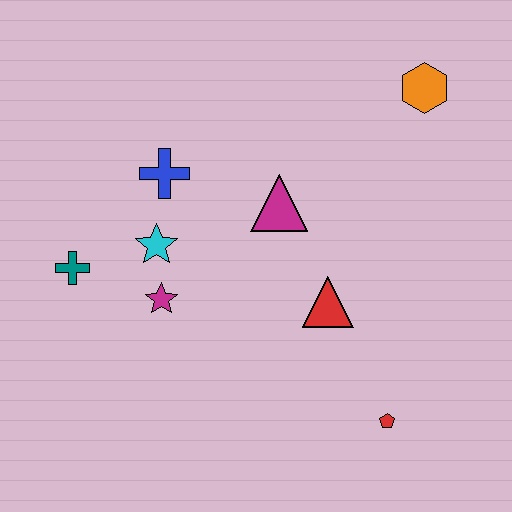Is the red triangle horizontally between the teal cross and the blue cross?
No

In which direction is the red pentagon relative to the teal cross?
The red pentagon is to the right of the teal cross.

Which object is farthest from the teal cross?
The orange hexagon is farthest from the teal cross.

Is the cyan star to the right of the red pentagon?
No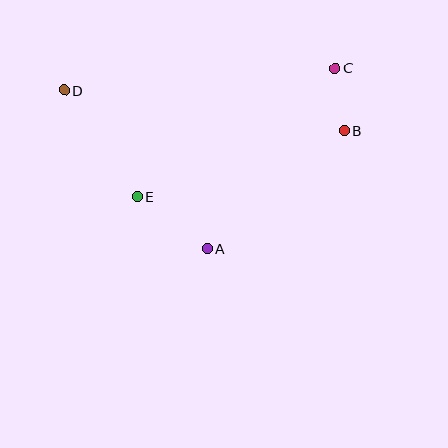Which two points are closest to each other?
Points B and C are closest to each other.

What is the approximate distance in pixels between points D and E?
The distance between D and E is approximately 129 pixels.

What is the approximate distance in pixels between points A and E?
The distance between A and E is approximately 87 pixels.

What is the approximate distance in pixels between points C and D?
The distance between C and D is approximately 272 pixels.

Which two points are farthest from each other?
Points B and D are farthest from each other.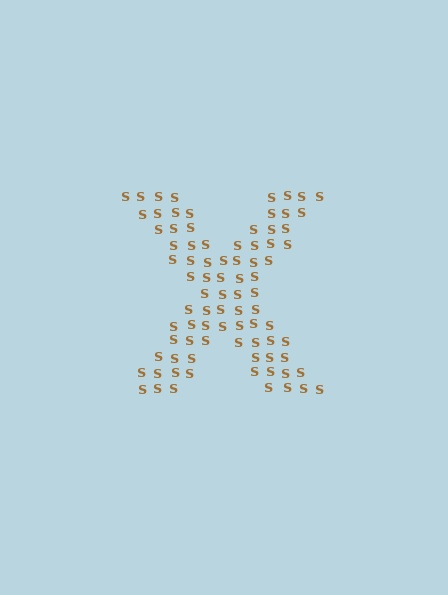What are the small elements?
The small elements are letter S's.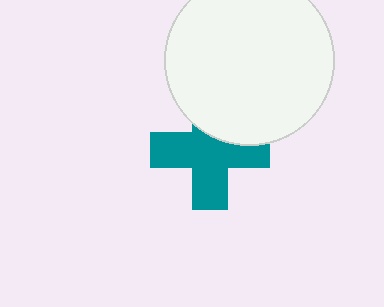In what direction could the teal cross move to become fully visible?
The teal cross could move down. That would shift it out from behind the white circle entirely.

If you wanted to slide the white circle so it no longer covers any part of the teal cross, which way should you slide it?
Slide it up — that is the most direct way to separate the two shapes.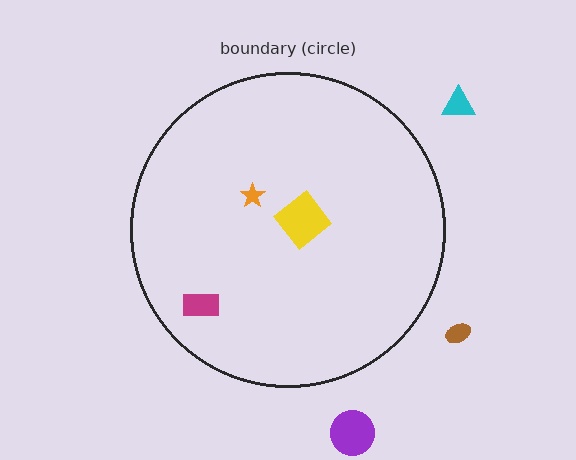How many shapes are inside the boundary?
3 inside, 3 outside.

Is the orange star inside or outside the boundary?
Inside.